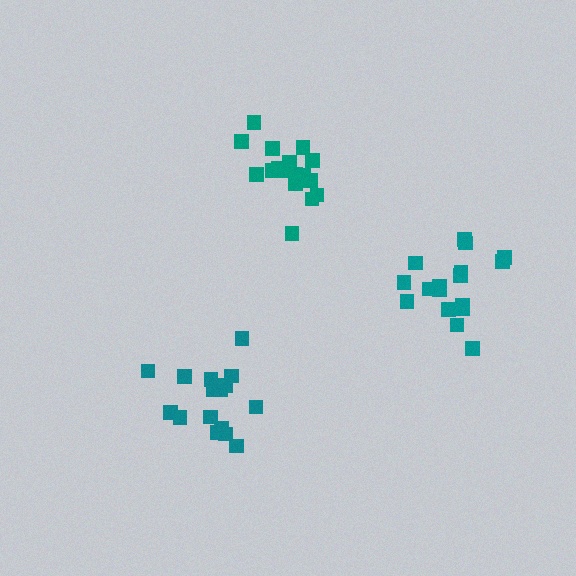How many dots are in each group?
Group 1: 17 dots, Group 2: 17 dots, Group 3: 18 dots (52 total).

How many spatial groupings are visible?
There are 3 spatial groupings.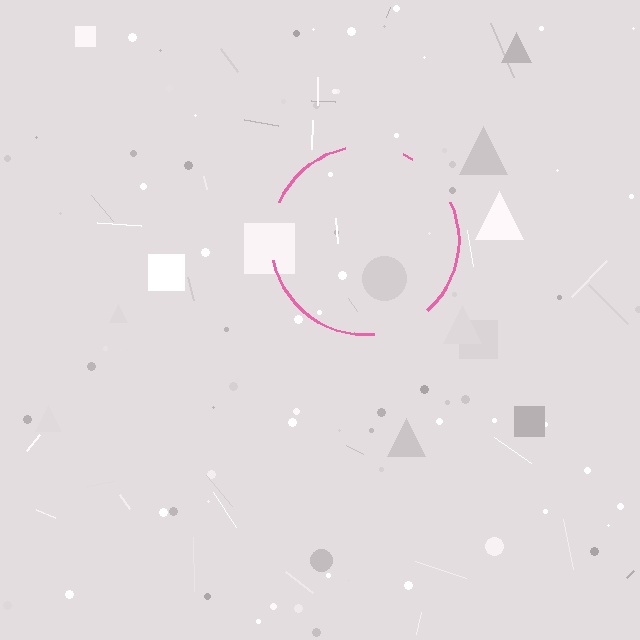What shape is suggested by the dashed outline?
The dashed outline suggests a circle.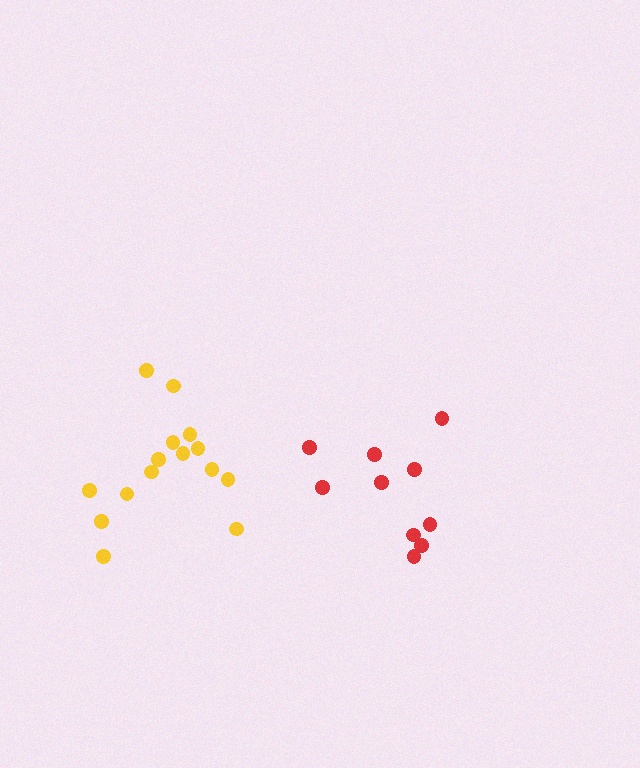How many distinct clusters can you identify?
There are 2 distinct clusters.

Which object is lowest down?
The red cluster is bottommost.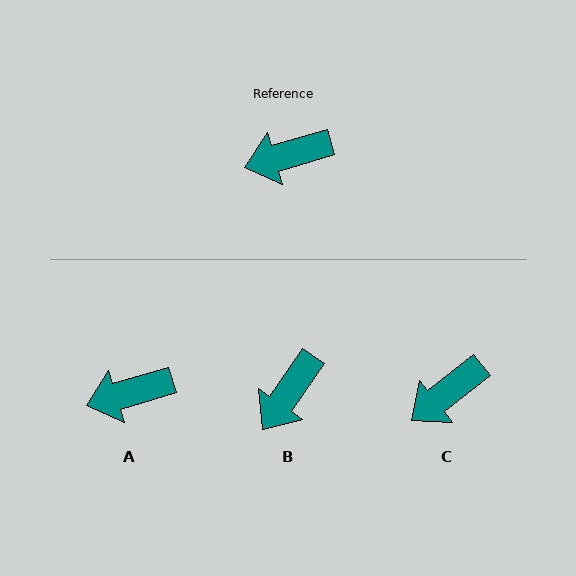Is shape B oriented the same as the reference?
No, it is off by about 39 degrees.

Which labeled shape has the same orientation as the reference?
A.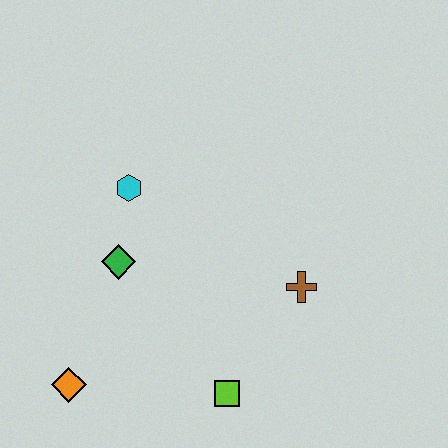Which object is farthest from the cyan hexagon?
The lime square is farthest from the cyan hexagon.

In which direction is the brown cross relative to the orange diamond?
The brown cross is to the right of the orange diamond.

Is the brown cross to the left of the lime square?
No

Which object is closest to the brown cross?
The lime square is closest to the brown cross.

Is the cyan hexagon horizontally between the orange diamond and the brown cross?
Yes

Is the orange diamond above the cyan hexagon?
No